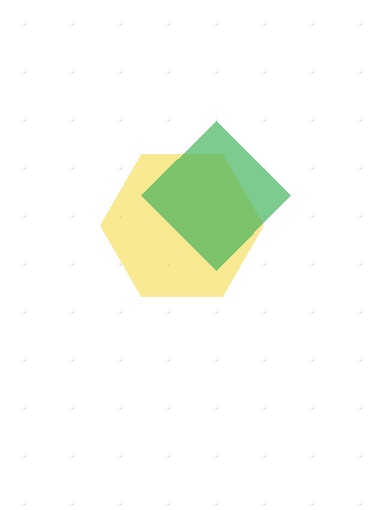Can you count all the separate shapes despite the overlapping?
Yes, there are 2 separate shapes.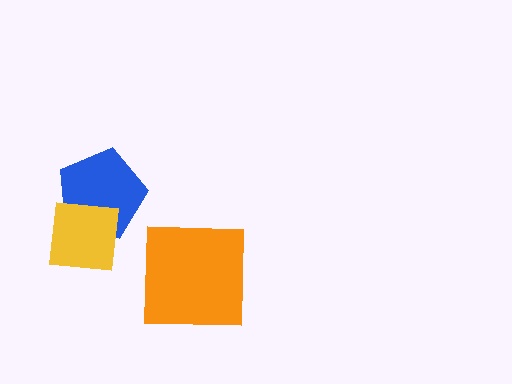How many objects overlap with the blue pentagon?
1 object overlaps with the blue pentagon.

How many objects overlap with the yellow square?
1 object overlaps with the yellow square.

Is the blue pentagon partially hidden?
Yes, it is partially covered by another shape.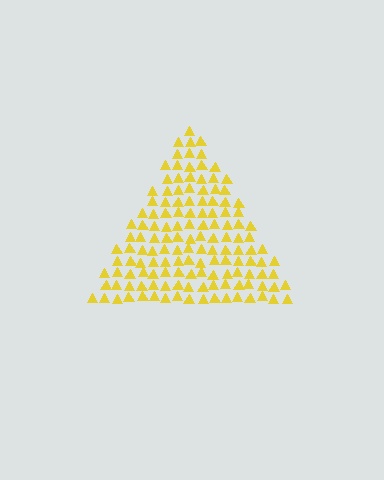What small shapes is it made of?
It is made of small triangles.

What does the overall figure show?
The overall figure shows a triangle.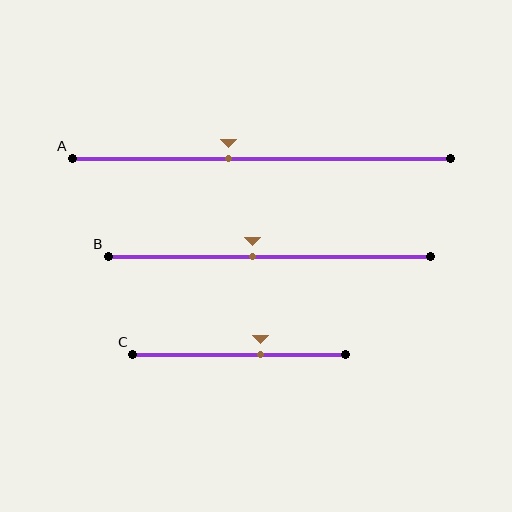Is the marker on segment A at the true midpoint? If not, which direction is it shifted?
No, the marker on segment A is shifted to the left by about 9% of the segment length.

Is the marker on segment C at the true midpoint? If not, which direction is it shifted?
No, the marker on segment C is shifted to the right by about 10% of the segment length.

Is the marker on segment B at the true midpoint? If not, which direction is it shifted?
No, the marker on segment B is shifted to the left by about 5% of the segment length.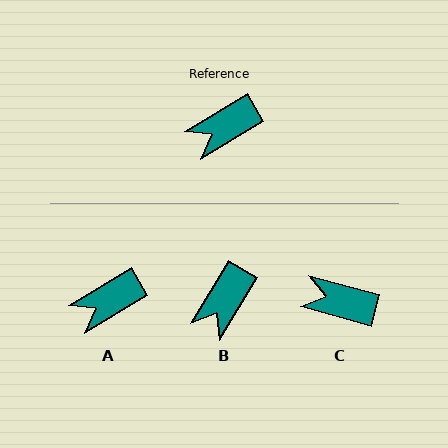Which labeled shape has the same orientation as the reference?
A.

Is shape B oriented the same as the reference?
No, it is off by about 28 degrees.